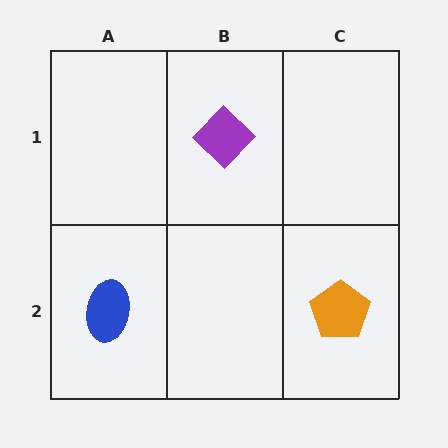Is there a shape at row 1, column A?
No, that cell is empty.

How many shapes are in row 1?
1 shape.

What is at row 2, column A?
A blue ellipse.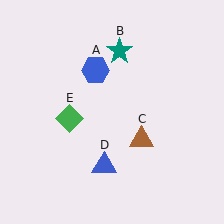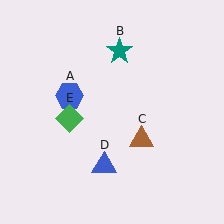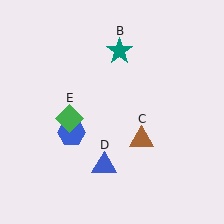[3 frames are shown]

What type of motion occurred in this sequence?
The blue hexagon (object A) rotated counterclockwise around the center of the scene.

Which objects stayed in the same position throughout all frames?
Teal star (object B) and brown triangle (object C) and blue triangle (object D) and green diamond (object E) remained stationary.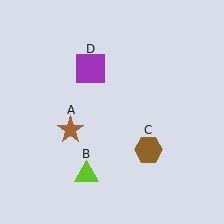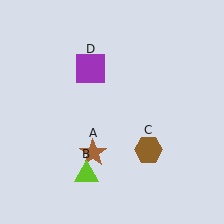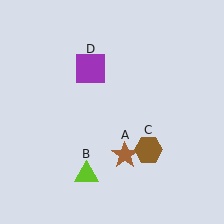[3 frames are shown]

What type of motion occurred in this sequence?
The brown star (object A) rotated counterclockwise around the center of the scene.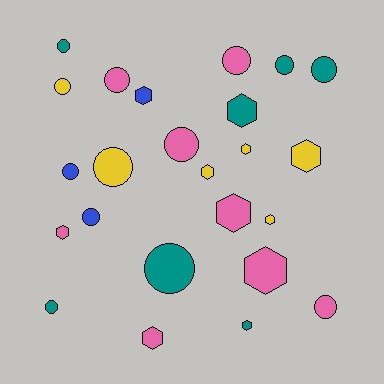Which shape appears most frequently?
Circle, with 13 objects.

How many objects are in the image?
There are 24 objects.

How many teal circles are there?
There are 5 teal circles.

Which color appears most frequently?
Pink, with 8 objects.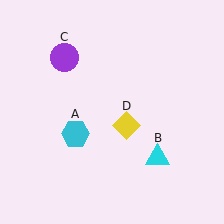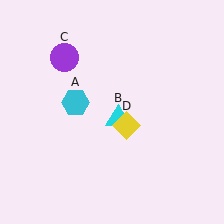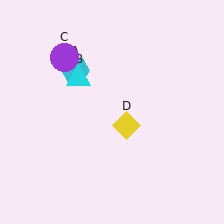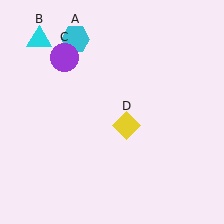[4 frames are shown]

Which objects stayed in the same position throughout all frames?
Purple circle (object C) and yellow diamond (object D) remained stationary.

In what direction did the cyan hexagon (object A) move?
The cyan hexagon (object A) moved up.